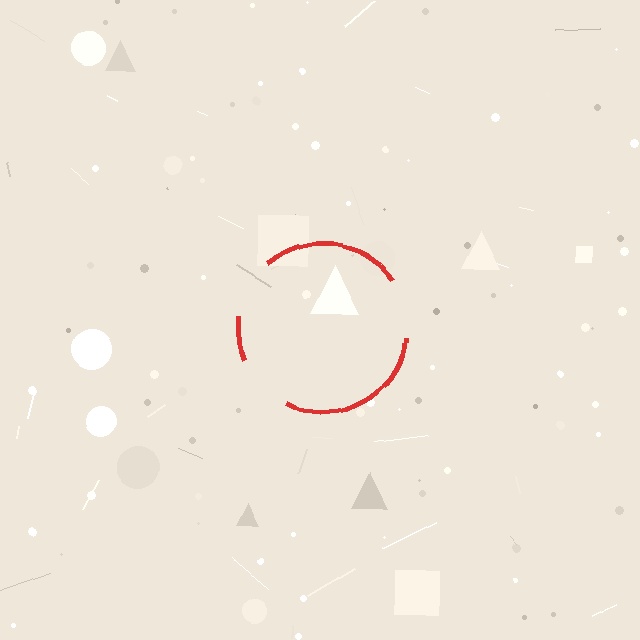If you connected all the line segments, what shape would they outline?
They would outline a circle.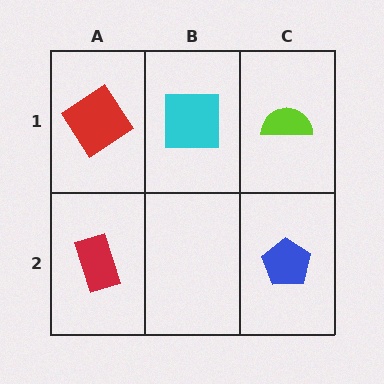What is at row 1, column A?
A red diamond.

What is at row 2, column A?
A red rectangle.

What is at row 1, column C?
A lime semicircle.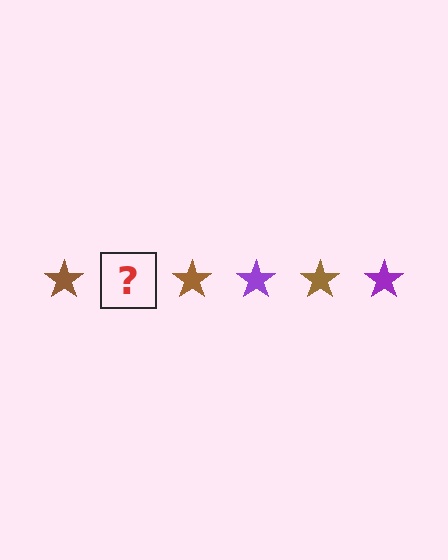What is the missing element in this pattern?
The missing element is a purple star.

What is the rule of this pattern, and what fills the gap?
The rule is that the pattern cycles through brown, purple stars. The gap should be filled with a purple star.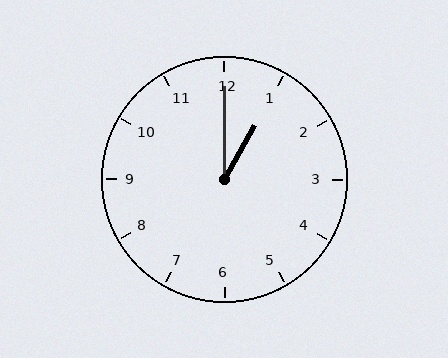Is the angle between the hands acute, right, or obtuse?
It is acute.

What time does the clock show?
1:00.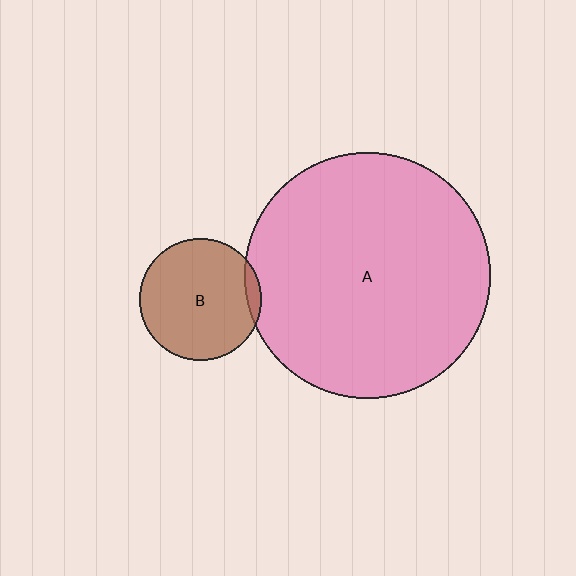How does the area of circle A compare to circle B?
Approximately 4.0 times.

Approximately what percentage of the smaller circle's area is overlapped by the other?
Approximately 5%.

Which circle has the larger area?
Circle A (pink).